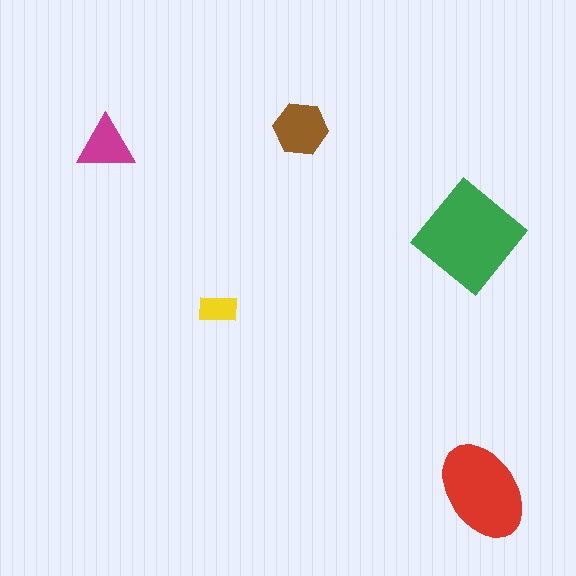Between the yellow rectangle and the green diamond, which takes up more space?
The green diamond.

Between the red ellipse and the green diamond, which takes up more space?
The green diamond.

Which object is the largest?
The green diamond.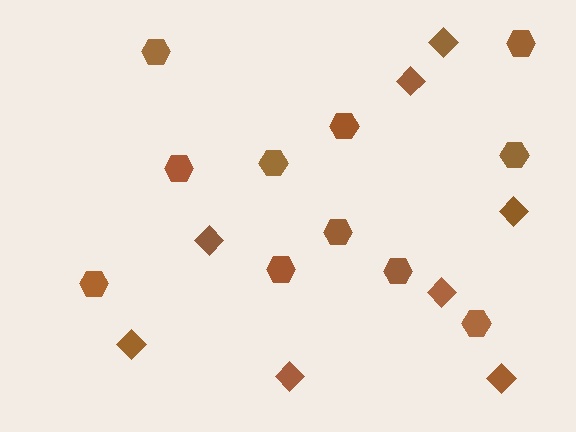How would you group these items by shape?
There are 2 groups: one group of diamonds (8) and one group of hexagons (11).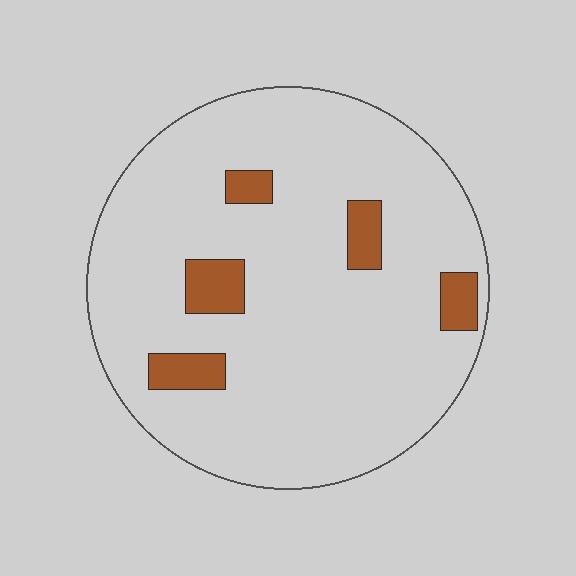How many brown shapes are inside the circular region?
5.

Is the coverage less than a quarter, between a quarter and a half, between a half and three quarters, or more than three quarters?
Less than a quarter.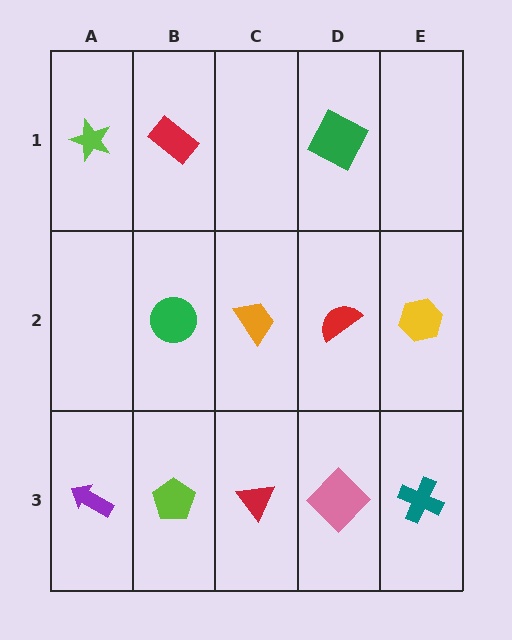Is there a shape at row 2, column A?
No, that cell is empty.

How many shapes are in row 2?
4 shapes.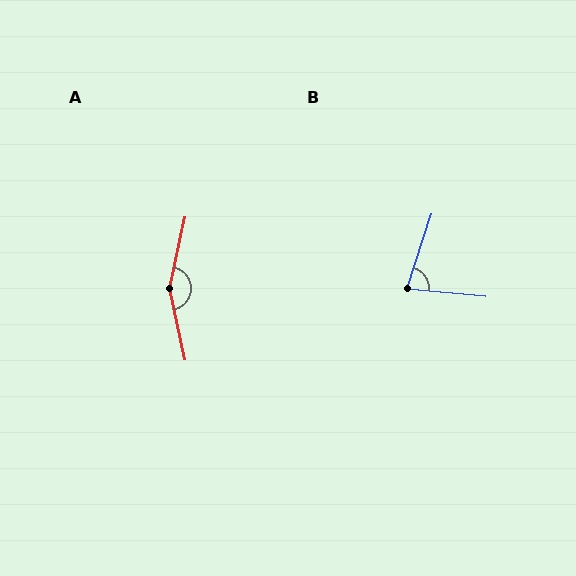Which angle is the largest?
A, at approximately 155 degrees.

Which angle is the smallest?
B, at approximately 78 degrees.